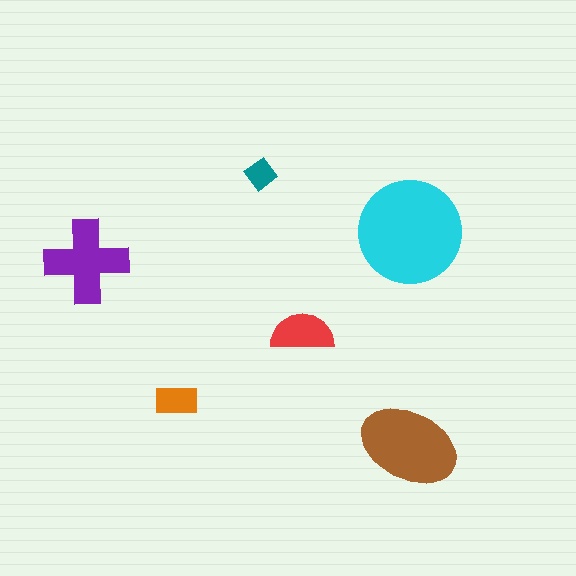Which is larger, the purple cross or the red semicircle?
The purple cross.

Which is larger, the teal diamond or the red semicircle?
The red semicircle.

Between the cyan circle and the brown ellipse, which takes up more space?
The cyan circle.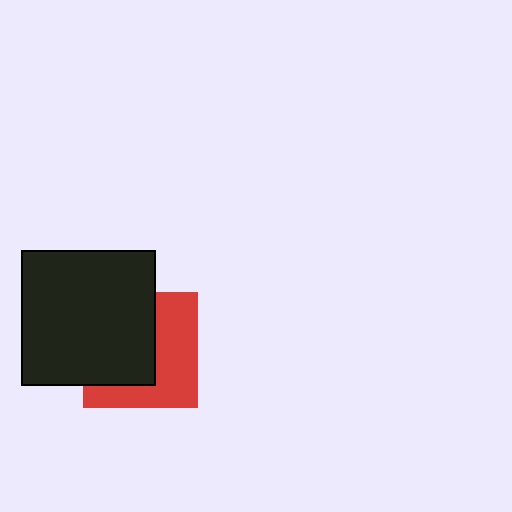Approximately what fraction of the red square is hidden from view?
Roughly 51% of the red square is hidden behind the black square.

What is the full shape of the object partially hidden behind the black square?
The partially hidden object is a red square.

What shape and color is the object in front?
The object in front is a black square.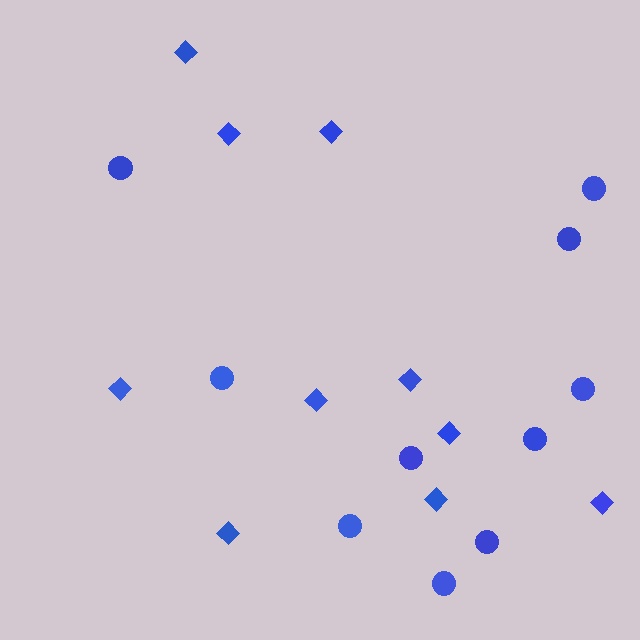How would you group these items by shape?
There are 2 groups: one group of circles (10) and one group of diamonds (10).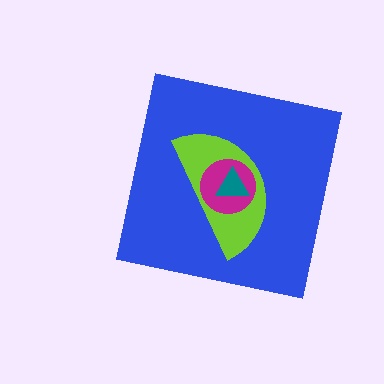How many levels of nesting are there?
4.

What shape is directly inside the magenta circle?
The teal triangle.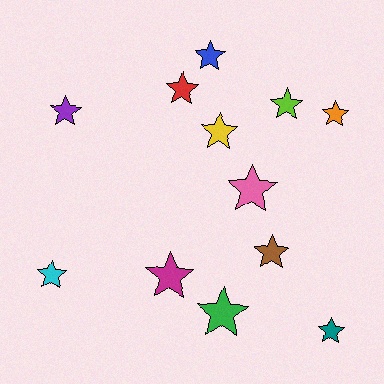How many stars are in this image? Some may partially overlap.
There are 12 stars.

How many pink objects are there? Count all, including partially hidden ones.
There is 1 pink object.